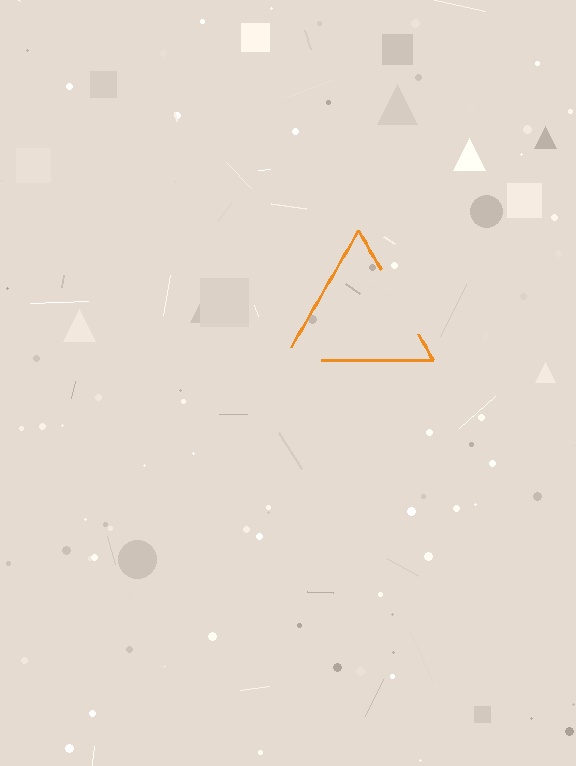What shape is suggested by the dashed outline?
The dashed outline suggests a triangle.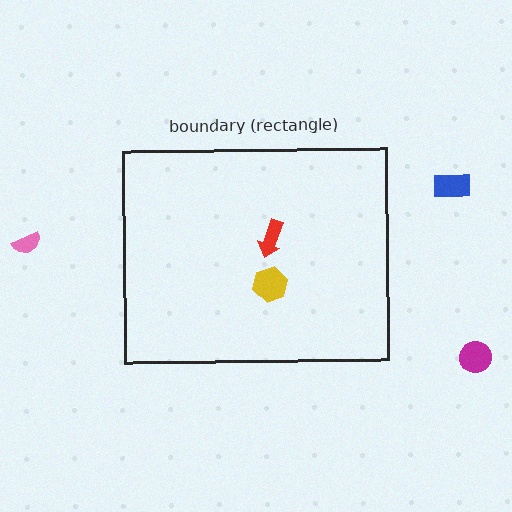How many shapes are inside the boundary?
2 inside, 3 outside.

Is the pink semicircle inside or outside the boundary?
Outside.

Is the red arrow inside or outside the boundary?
Inside.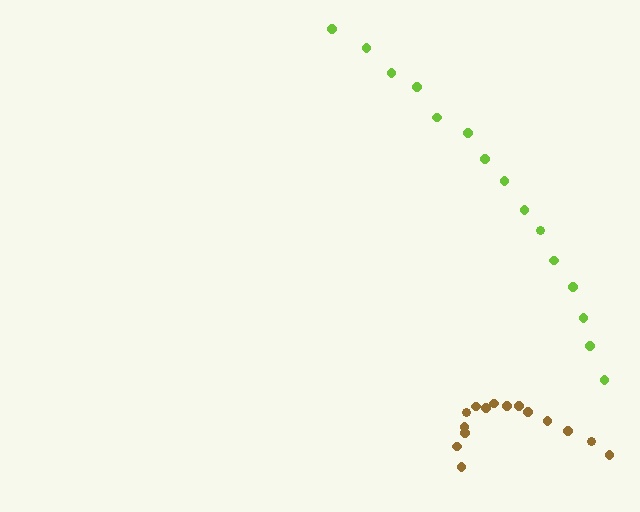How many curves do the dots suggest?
There are 2 distinct paths.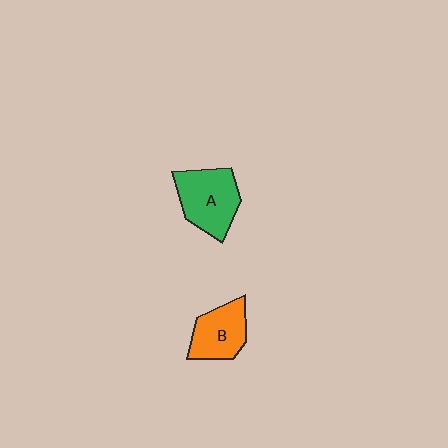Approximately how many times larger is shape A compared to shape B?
Approximately 1.3 times.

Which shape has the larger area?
Shape A (green).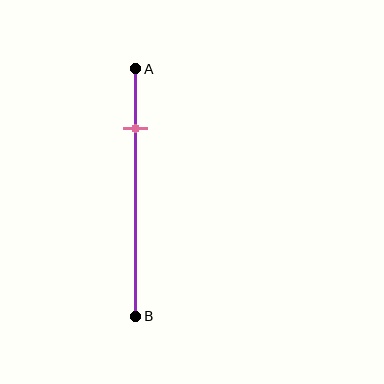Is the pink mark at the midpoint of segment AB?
No, the mark is at about 25% from A, not at the 50% midpoint.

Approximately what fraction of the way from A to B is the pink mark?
The pink mark is approximately 25% of the way from A to B.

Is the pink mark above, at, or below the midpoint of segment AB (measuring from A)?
The pink mark is above the midpoint of segment AB.